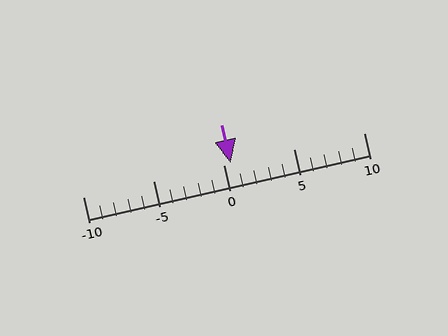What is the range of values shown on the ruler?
The ruler shows values from -10 to 10.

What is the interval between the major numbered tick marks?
The major tick marks are spaced 5 units apart.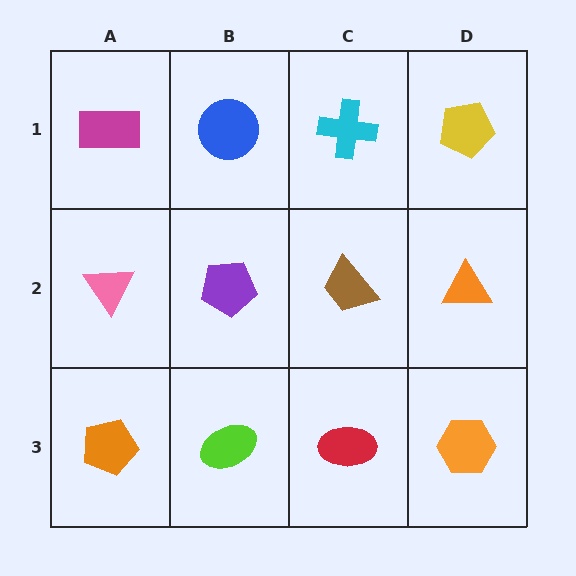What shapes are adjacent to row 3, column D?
An orange triangle (row 2, column D), a red ellipse (row 3, column C).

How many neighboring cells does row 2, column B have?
4.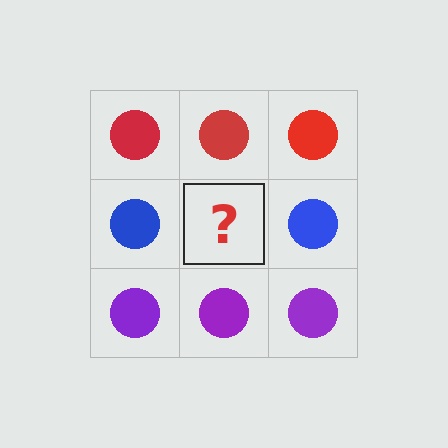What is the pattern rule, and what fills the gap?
The rule is that each row has a consistent color. The gap should be filled with a blue circle.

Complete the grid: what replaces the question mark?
The question mark should be replaced with a blue circle.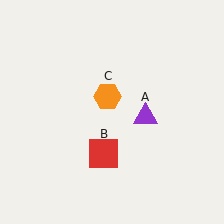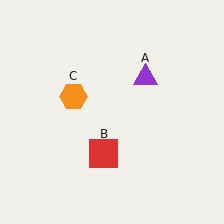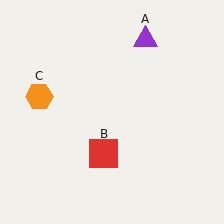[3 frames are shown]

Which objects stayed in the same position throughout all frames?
Red square (object B) remained stationary.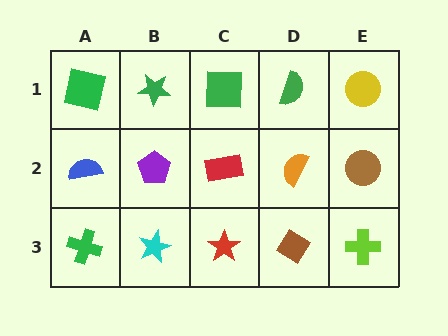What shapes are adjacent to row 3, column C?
A red rectangle (row 2, column C), a cyan star (row 3, column B), a brown diamond (row 3, column D).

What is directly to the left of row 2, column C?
A purple pentagon.